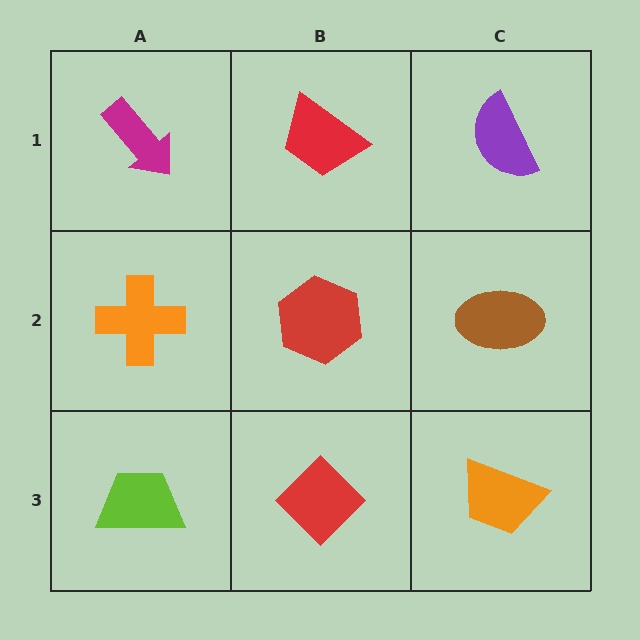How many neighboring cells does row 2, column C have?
3.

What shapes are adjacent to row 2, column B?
A red trapezoid (row 1, column B), a red diamond (row 3, column B), an orange cross (row 2, column A), a brown ellipse (row 2, column C).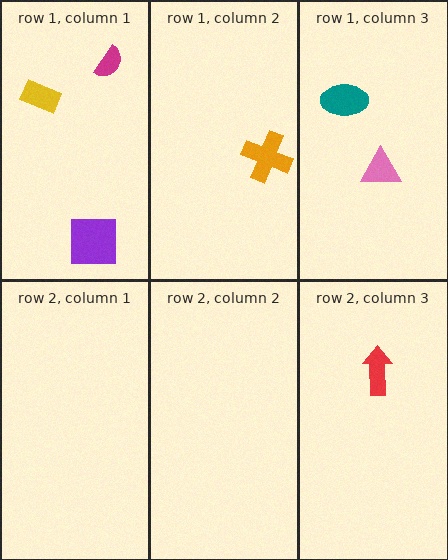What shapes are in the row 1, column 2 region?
The orange cross.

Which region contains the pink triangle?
The row 1, column 3 region.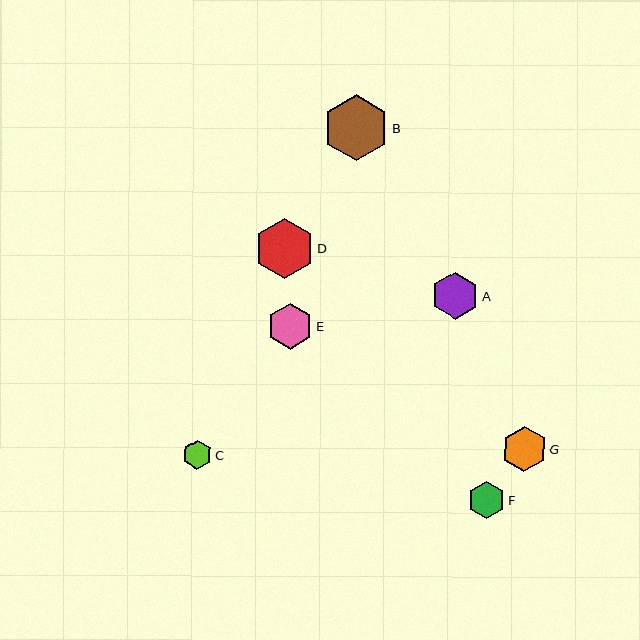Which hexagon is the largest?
Hexagon B is the largest with a size of approximately 66 pixels.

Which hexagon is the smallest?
Hexagon C is the smallest with a size of approximately 29 pixels.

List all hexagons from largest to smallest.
From largest to smallest: B, D, A, E, G, F, C.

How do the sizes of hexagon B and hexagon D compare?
Hexagon B and hexagon D are approximately the same size.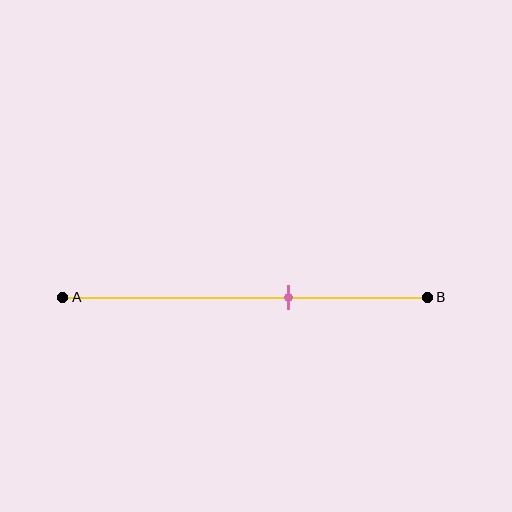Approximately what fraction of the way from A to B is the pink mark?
The pink mark is approximately 60% of the way from A to B.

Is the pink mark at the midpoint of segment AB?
No, the mark is at about 60% from A, not at the 50% midpoint.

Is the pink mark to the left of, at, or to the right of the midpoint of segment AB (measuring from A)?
The pink mark is to the right of the midpoint of segment AB.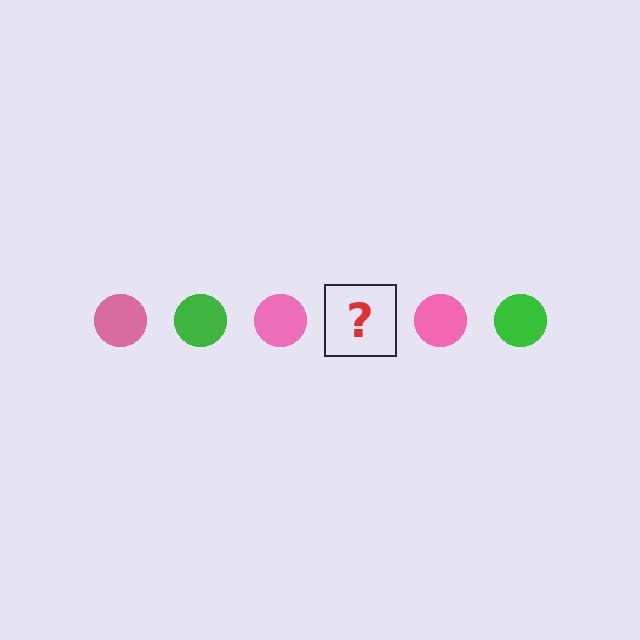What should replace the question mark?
The question mark should be replaced with a green circle.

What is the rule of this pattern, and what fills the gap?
The rule is that the pattern cycles through pink, green circles. The gap should be filled with a green circle.